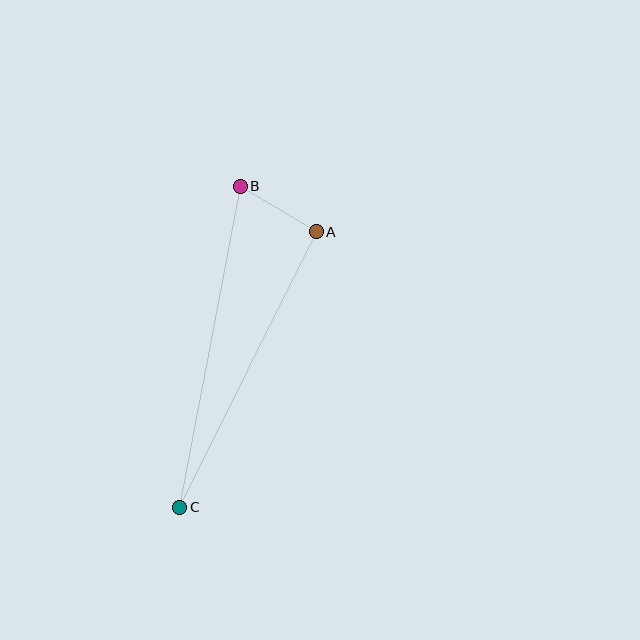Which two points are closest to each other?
Points A and B are closest to each other.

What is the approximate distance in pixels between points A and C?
The distance between A and C is approximately 307 pixels.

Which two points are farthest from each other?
Points B and C are farthest from each other.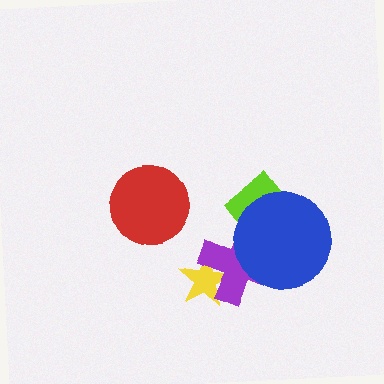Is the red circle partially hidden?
No, no other shape covers it.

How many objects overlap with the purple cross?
2 objects overlap with the purple cross.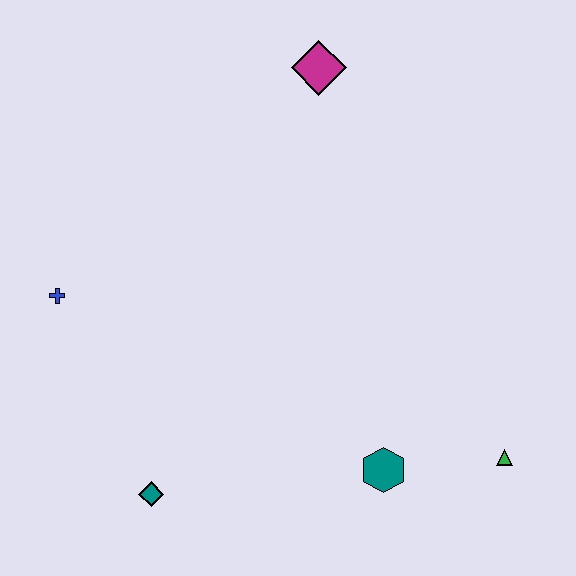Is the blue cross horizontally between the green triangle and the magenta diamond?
No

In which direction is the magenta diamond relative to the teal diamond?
The magenta diamond is above the teal diamond.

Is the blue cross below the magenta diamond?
Yes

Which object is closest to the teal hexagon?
The green triangle is closest to the teal hexagon.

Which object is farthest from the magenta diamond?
The teal diamond is farthest from the magenta diamond.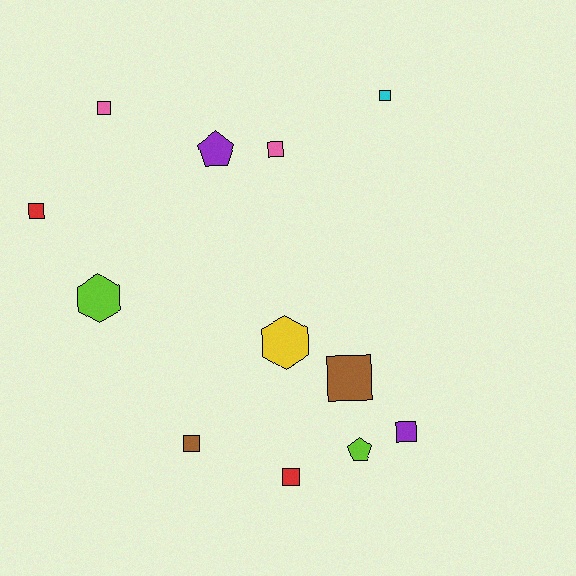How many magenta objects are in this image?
There are no magenta objects.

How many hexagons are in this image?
There are 2 hexagons.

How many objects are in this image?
There are 12 objects.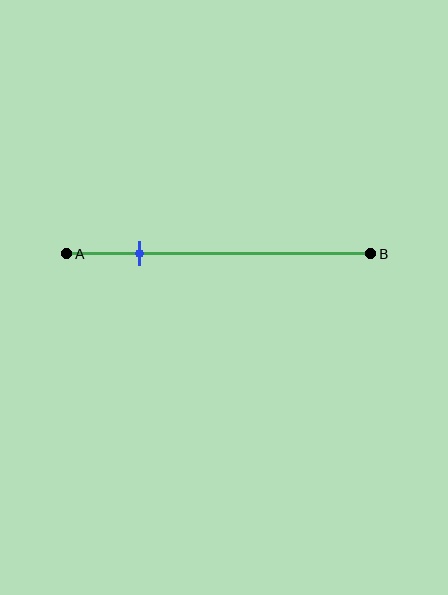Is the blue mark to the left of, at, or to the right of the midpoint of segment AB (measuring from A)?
The blue mark is to the left of the midpoint of segment AB.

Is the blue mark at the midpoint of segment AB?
No, the mark is at about 25% from A, not at the 50% midpoint.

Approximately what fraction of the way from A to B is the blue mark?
The blue mark is approximately 25% of the way from A to B.